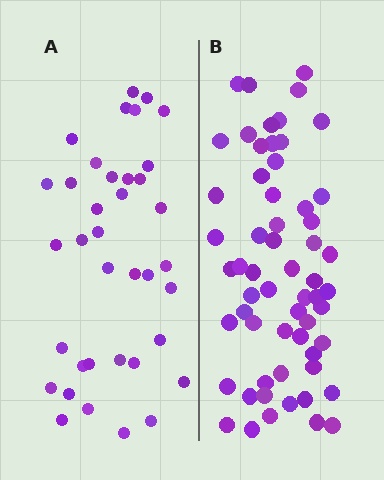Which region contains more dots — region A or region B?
Region B (the right region) has more dots.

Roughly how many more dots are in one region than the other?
Region B has approximately 20 more dots than region A.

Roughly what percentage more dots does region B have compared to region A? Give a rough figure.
About 60% more.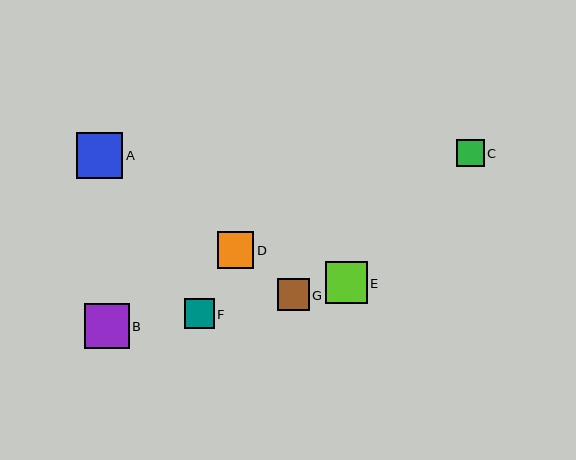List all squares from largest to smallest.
From largest to smallest: A, B, E, D, G, F, C.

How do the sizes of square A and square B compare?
Square A and square B are approximately the same size.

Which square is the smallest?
Square C is the smallest with a size of approximately 28 pixels.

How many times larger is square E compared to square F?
Square E is approximately 1.4 times the size of square F.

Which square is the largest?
Square A is the largest with a size of approximately 46 pixels.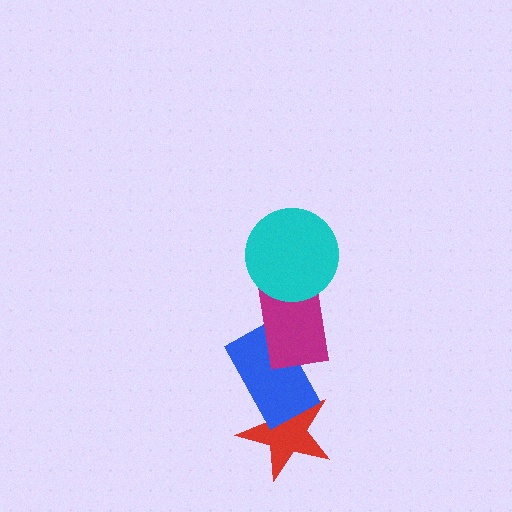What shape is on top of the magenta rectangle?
The cyan circle is on top of the magenta rectangle.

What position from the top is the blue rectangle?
The blue rectangle is 3rd from the top.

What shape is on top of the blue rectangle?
The magenta rectangle is on top of the blue rectangle.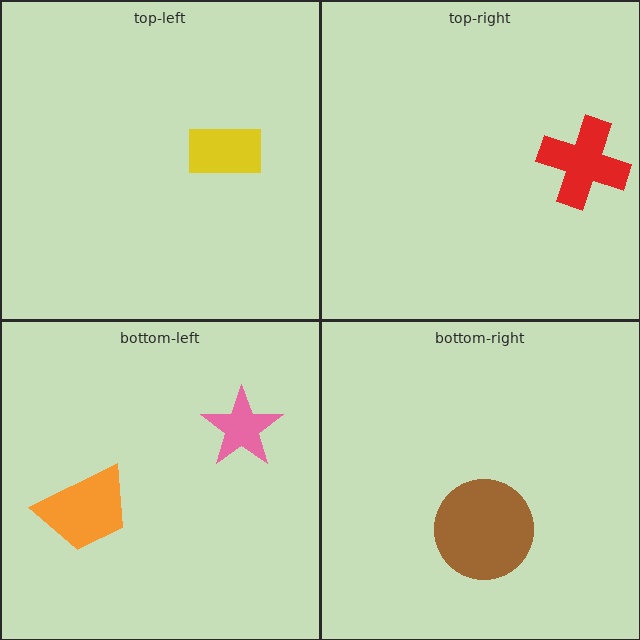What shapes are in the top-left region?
The yellow rectangle.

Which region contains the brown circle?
The bottom-right region.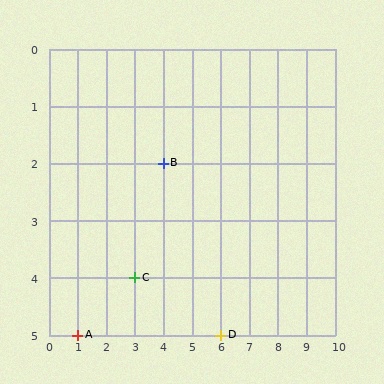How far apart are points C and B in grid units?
Points C and B are 1 column and 2 rows apart (about 2.2 grid units diagonally).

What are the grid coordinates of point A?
Point A is at grid coordinates (1, 5).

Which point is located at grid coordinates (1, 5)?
Point A is at (1, 5).